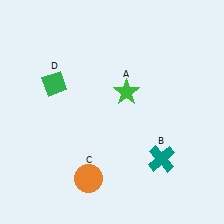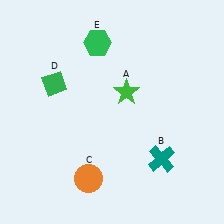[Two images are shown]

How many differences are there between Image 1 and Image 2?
There is 1 difference between the two images.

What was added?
A green hexagon (E) was added in Image 2.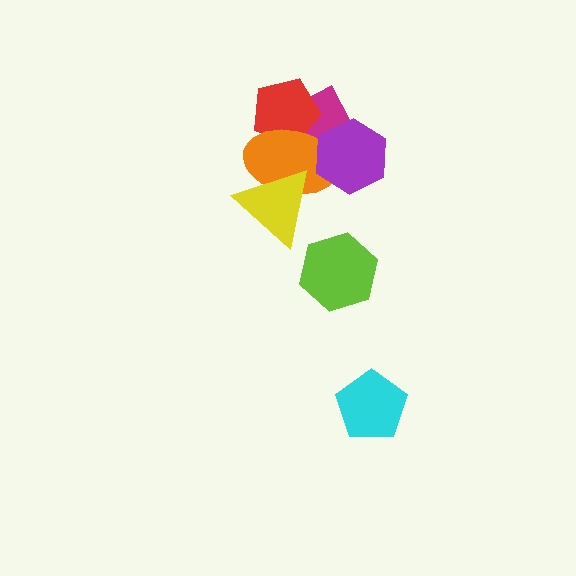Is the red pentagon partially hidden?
Yes, it is partially covered by another shape.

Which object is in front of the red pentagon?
The orange ellipse is in front of the red pentagon.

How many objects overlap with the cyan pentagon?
0 objects overlap with the cyan pentagon.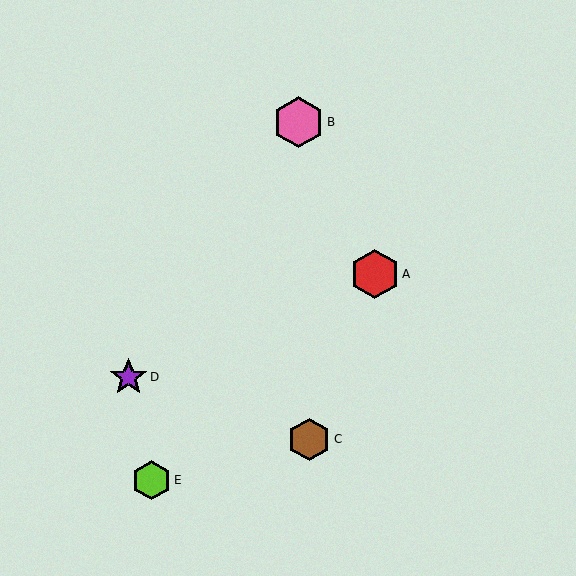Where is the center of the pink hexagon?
The center of the pink hexagon is at (298, 122).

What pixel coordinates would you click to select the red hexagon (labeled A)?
Click at (375, 274) to select the red hexagon A.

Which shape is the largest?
The pink hexagon (labeled B) is the largest.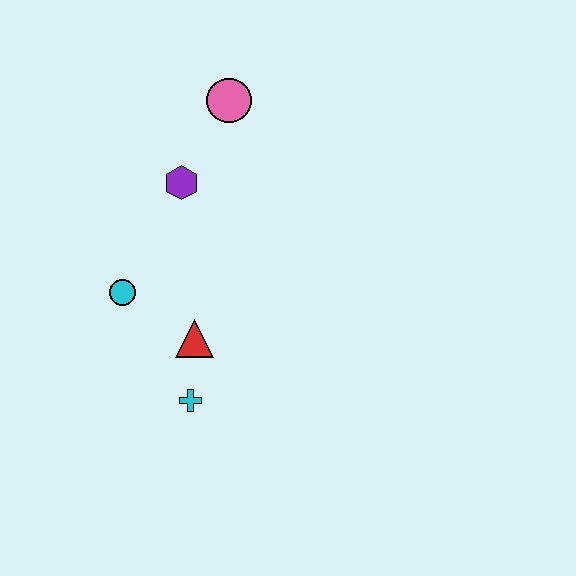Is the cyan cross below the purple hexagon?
Yes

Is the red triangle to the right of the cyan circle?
Yes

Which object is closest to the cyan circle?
The red triangle is closest to the cyan circle.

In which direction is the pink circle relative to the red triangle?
The pink circle is above the red triangle.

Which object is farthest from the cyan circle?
The pink circle is farthest from the cyan circle.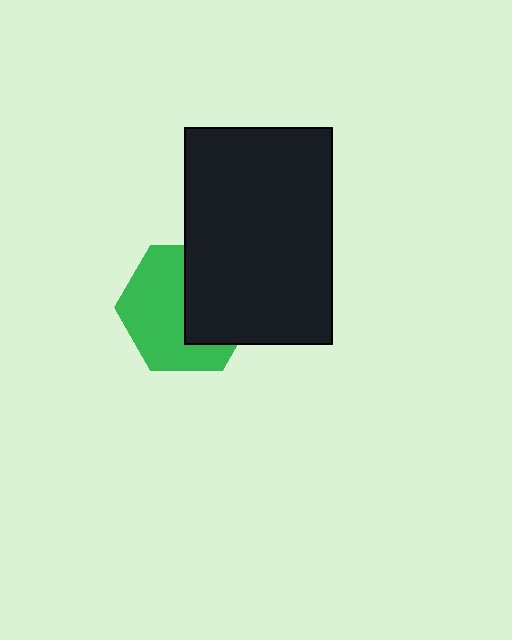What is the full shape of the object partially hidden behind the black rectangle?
The partially hidden object is a green hexagon.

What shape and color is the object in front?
The object in front is a black rectangle.